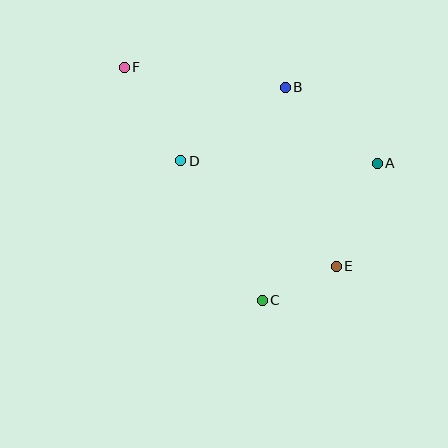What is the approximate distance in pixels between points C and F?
The distance between C and F is approximately 271 pixels.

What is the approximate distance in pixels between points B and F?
The distance between B and F is approximately 162 pixels.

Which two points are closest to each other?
Points C and E are closest to each other.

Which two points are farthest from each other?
Points E and F are farthest from each other.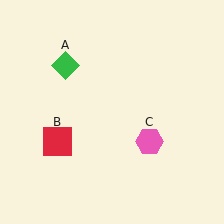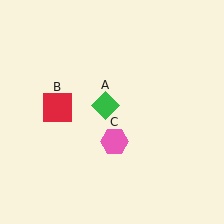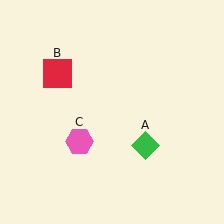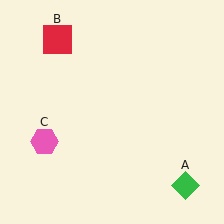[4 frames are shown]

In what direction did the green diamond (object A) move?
The green diamond (object A) moved down and to the right.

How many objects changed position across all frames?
3 objects changed position: green diamond (object A), red square (object B), pink hexagon (object C).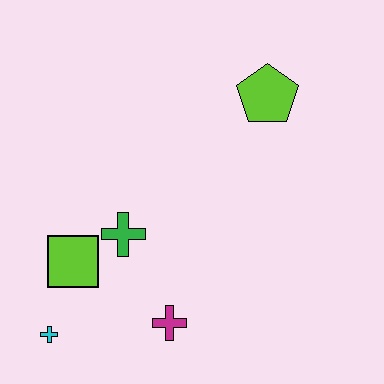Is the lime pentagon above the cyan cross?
Yes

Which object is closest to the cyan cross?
The lime square is closest to the cyan cross.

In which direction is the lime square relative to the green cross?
The lime square is to the left of the green cross.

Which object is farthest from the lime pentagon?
The cyan cross is farthest from the lime pentagon.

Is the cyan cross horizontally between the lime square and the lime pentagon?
No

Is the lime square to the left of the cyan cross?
No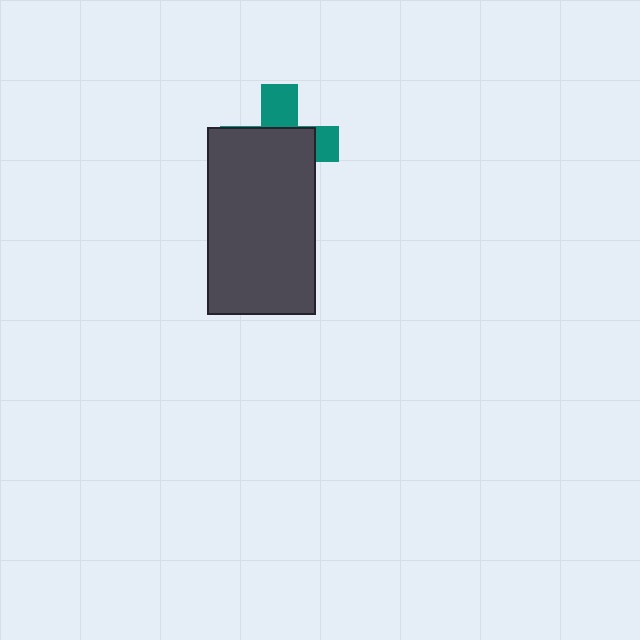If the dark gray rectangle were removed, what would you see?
You would see the complete teal cross.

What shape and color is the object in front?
The object in front is a dark gray rectangle.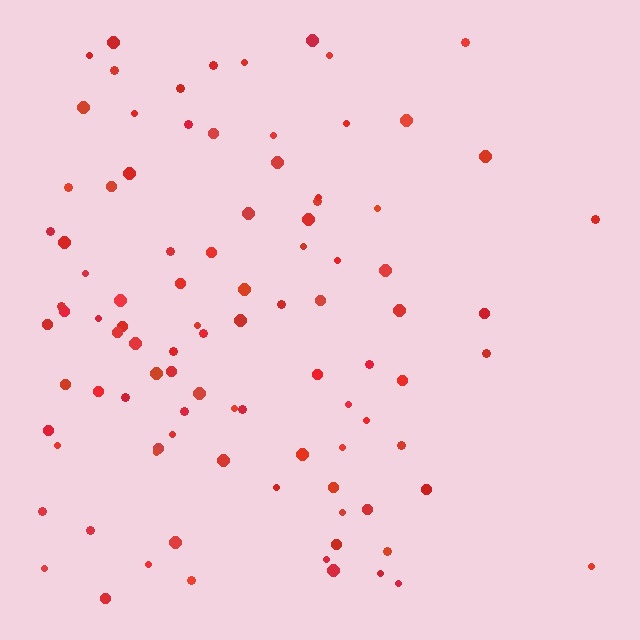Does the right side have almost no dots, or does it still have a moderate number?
Still a moderate number, just noticeably fewer than the left.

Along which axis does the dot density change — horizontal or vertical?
Horizontal.